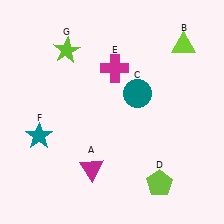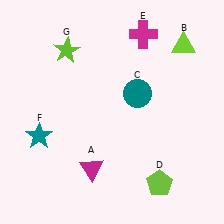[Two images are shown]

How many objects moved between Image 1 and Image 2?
1 object moved between the two images.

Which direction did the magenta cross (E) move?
The magenta cross (E) moved up.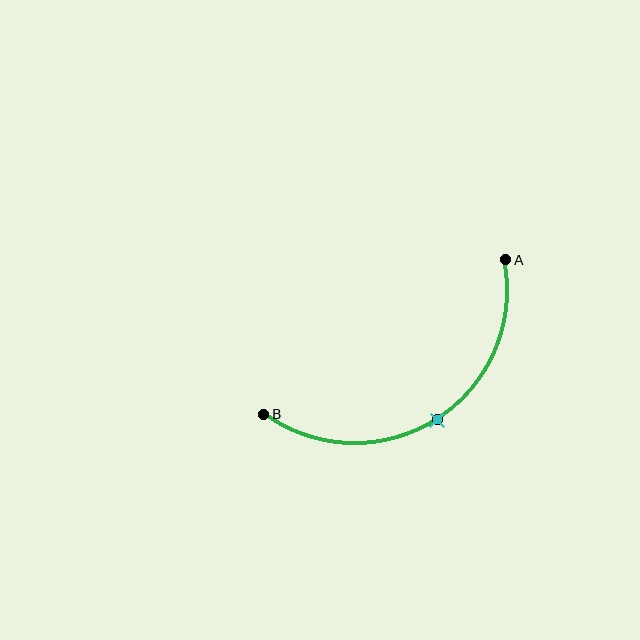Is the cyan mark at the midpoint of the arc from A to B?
Yes. The cyan mark lies on the arc at equal arc-length from both A and B — it is the arc midpoint.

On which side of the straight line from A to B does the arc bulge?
The arc bulges below the straight line connecting A and B.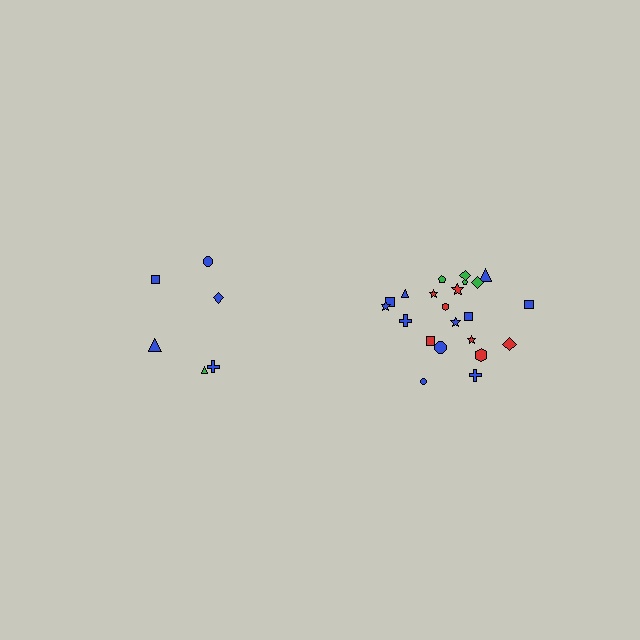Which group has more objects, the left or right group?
The right group.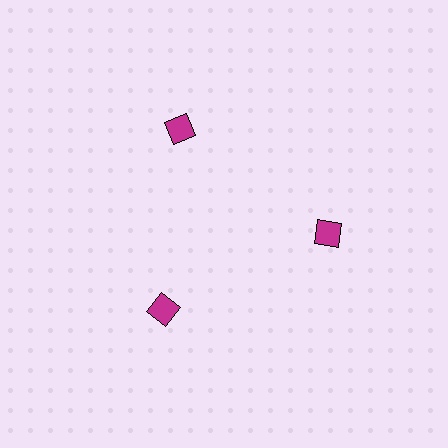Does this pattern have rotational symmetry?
Yes, this pattern has 3-fold rotational symmetry. It looks the same after rotating 120 degrees around the center.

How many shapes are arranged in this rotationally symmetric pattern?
There are 3 shapes, arranged in 3 groups of 1.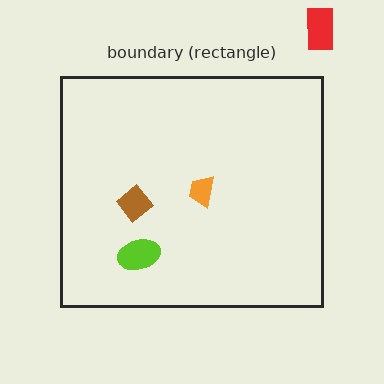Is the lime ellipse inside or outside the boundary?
Inside.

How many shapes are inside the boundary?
3 inside, 1 outside.